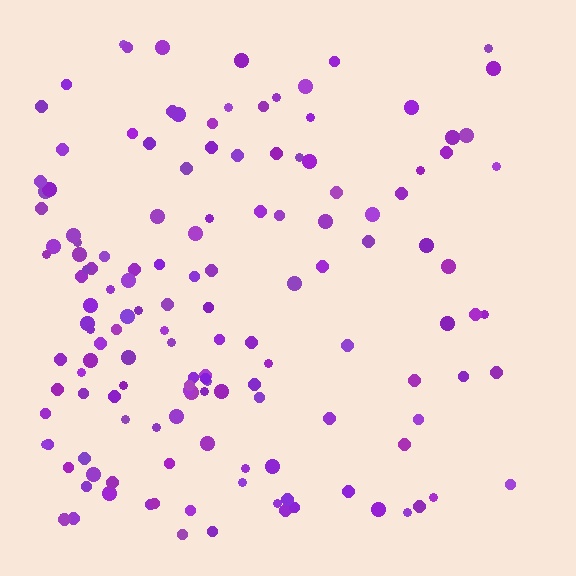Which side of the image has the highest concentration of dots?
The left.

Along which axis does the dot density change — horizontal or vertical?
Horizontal.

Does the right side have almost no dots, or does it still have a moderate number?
Still a moderate number, just noticeably fewer than the left.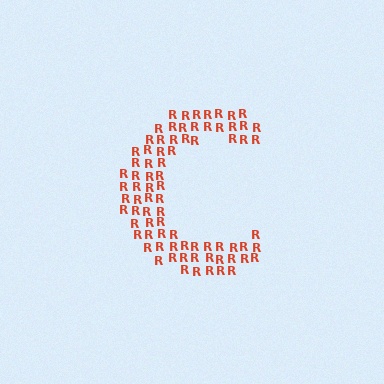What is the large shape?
The large shape is the letter C.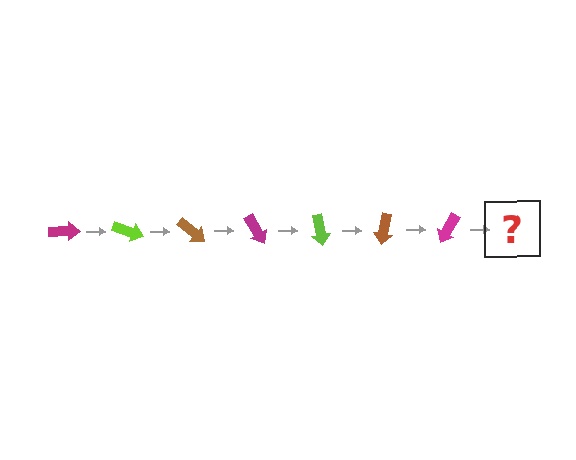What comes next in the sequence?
The next element should be a lime arrow, rotated 140 degrees from the start.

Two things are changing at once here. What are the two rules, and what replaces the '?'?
The two rules are that it rotates 20 degrees each step and the color cycles through magenta, lime, and brown. The '?' should be a lime arrow, rotated 140 degrees from the start.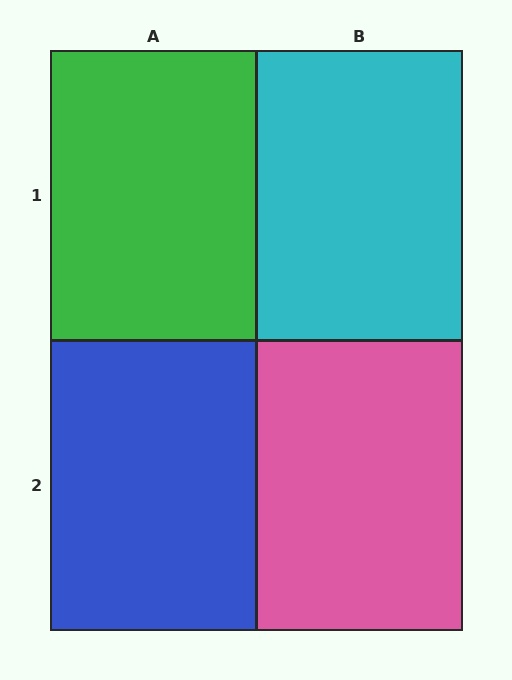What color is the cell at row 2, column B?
Pink.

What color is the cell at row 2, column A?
Blue.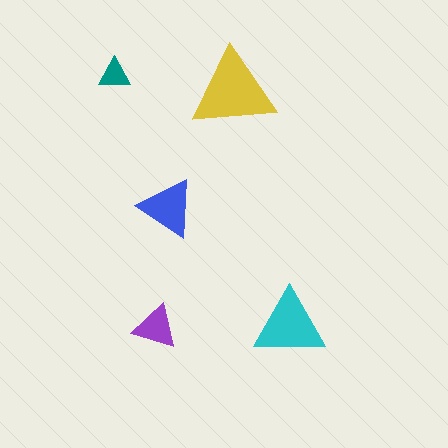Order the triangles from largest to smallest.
the yellow one, the cyan one, the blue one, the purple one, the teal one.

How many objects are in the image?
There are 5 objects in the image.